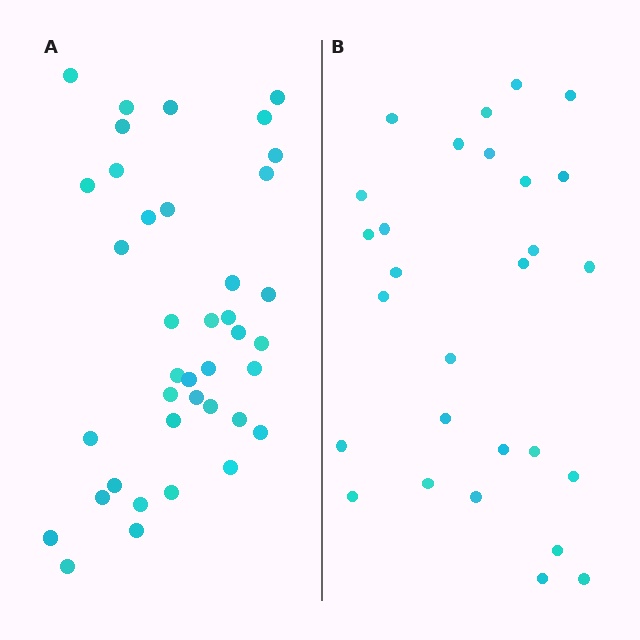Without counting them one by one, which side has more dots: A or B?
Region A (the left region) has more dots.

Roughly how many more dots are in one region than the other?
Region A has roughly 12 or so more dots than region B.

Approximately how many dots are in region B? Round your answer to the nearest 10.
About 30 dots. (The exact count is 28, which rounds to 30.)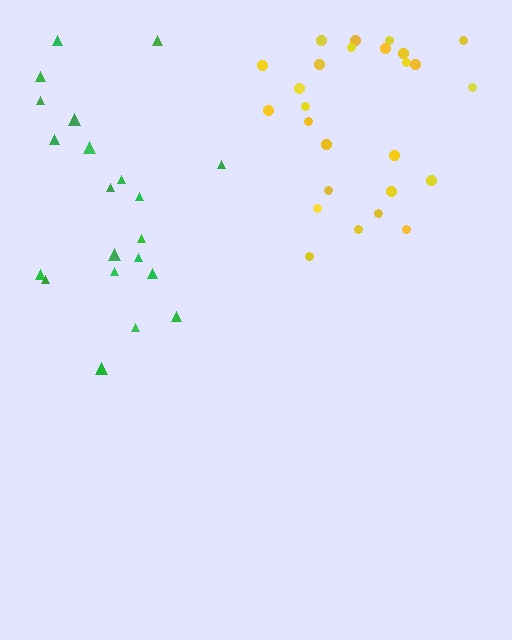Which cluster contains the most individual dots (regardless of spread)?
Yellow (26).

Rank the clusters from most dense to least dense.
yellow, green.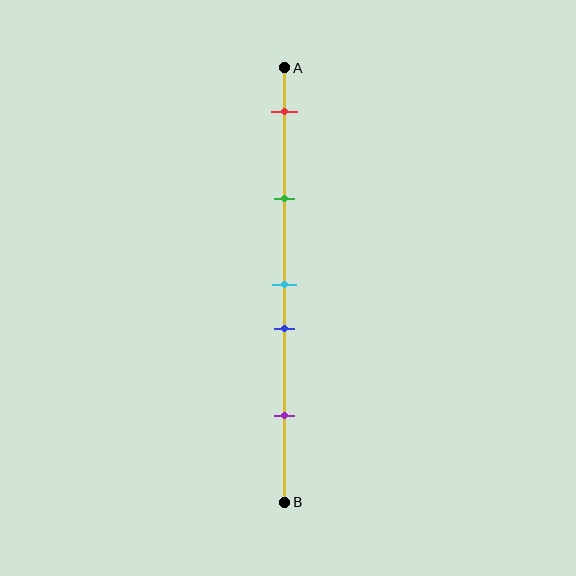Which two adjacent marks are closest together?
The cyan and blue marks are the closest adjacent pair.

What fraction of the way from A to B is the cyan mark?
The cyan mark is approximately 50% (0.5) of the way from A to B.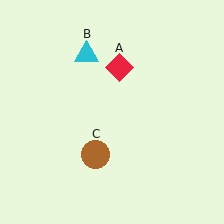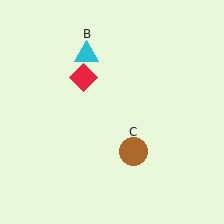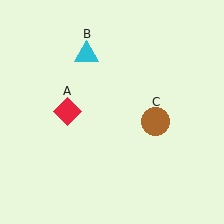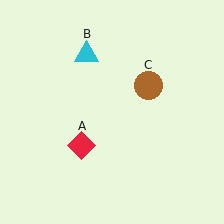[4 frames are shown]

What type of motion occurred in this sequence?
The red diamond (object A), brown circle (object C) rotated counterclockwise around the center of the scene.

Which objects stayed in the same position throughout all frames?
Cyan triangle (object B) remained stationary.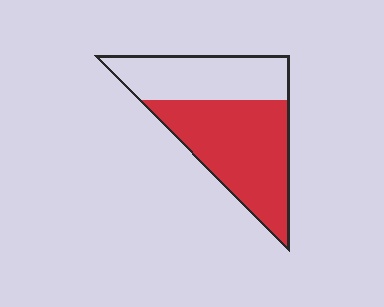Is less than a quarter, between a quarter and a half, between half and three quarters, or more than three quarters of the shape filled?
Between half and three quarters.